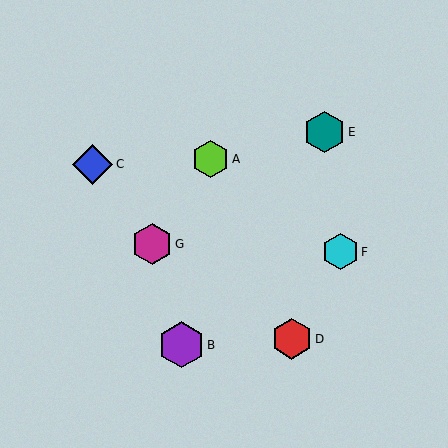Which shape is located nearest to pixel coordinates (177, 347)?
The purple hexagon (labeled B) at (181, 345) is nearest to that location.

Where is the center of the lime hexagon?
The center of the lime hexagon is at (211, 159).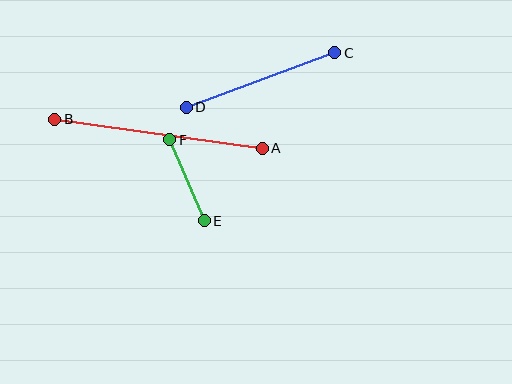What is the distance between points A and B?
The distance is approximately 209 pixels.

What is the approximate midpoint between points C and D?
The midpoint is at approximately (260, 80) pixels.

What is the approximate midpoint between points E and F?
The midpoint is at approximately (187, 180) pixels.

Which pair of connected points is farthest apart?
Points A and B are farthest apart.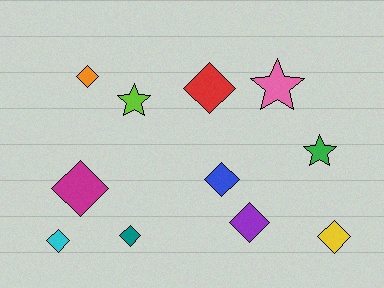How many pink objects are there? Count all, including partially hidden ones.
There is 1 pink object.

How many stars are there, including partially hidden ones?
There are 3 stars.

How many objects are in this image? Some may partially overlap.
There are 11 objects.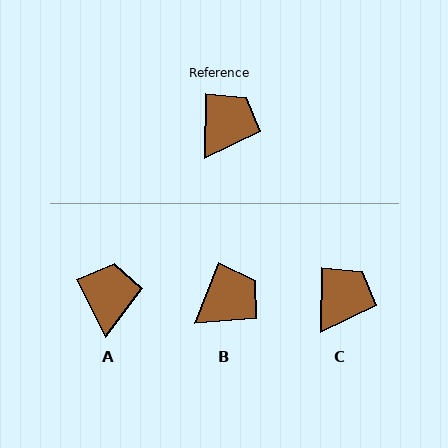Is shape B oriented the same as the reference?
No, it is off by about 20 degrees.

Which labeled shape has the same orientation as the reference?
C.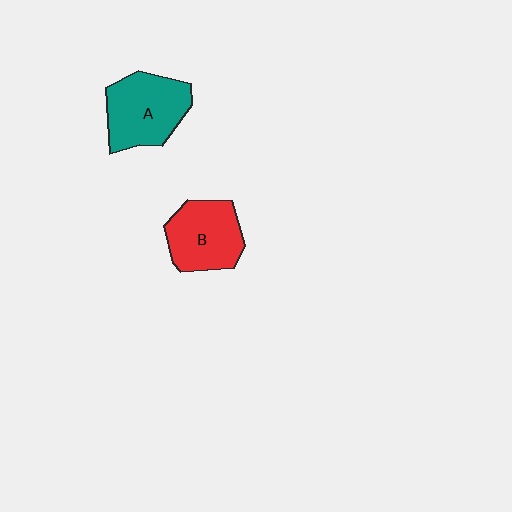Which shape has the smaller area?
Shape B (red).